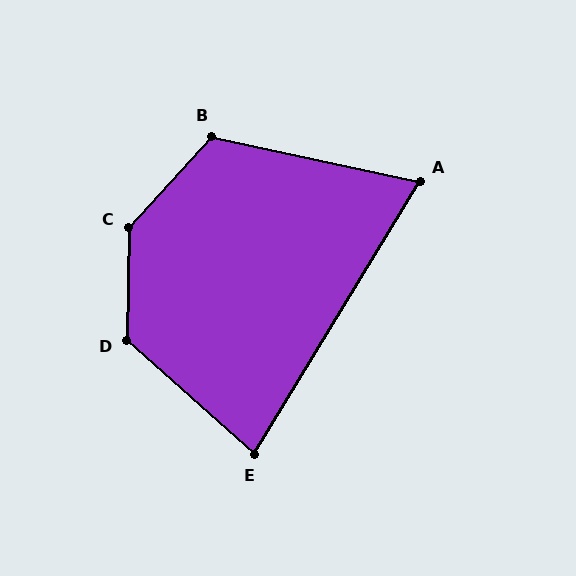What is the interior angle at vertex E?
Approximately 80 degrees (acute).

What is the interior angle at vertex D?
Approximately 130 degrees (obtuse).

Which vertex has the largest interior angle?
C, at approximately 139 degrees.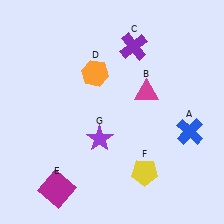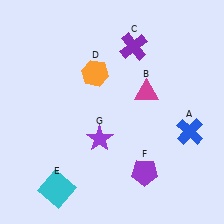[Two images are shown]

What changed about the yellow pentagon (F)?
In Image 1, F is yellow. In Image 2, it changed to purple.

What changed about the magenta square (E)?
In Image 1, E is magenta. In Image 2, it changed to cyan.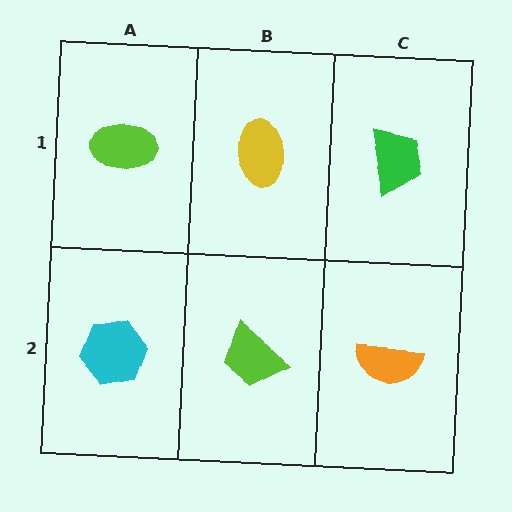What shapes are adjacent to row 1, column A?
A cyan hexagon (row 2, column A), a yellow ellipse (row 1, column B).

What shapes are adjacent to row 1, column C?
An orange semicircle (row 2, column C), a yellow ellipse (row 1, column B).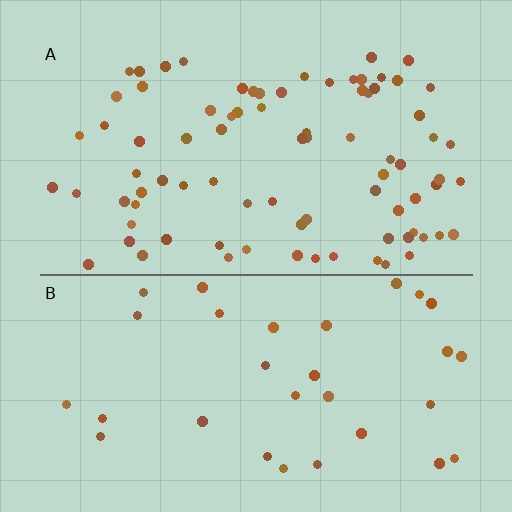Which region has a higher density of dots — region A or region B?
A (the top).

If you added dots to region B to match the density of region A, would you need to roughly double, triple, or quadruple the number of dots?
Approximately triple.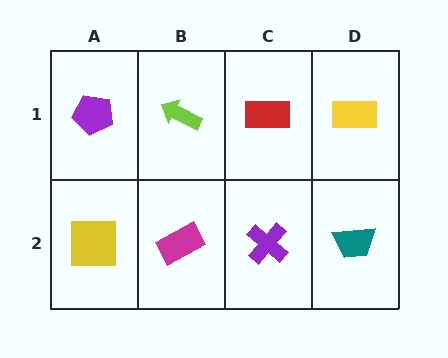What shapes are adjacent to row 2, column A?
A purple pentagon (row 1, column A), a magenta rectangle (row 2, column B).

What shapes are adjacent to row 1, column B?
A magenta rectangle (row 2, column B), a purple pentagon (row 1, column A), a red rectangle (row 1, column C).